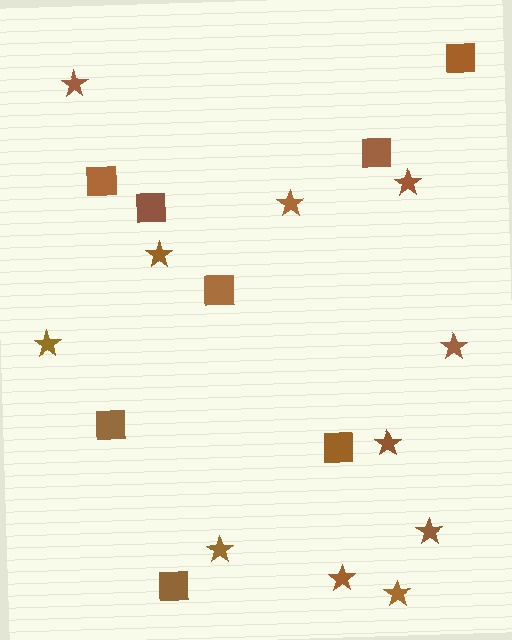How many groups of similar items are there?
There are 2 groups: one group of squares (8) and one group of stars (11).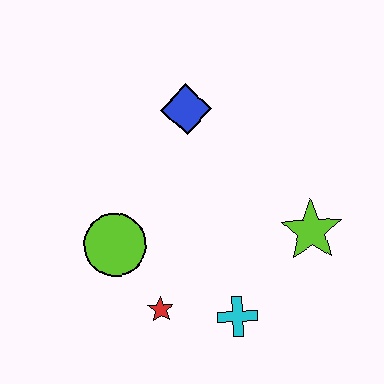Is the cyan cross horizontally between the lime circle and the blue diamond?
No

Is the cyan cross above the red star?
No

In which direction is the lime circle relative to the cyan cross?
The lime circle is to the left of the cyan cross.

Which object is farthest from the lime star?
The lime circle is farthest from the lime star.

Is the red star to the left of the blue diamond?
Yes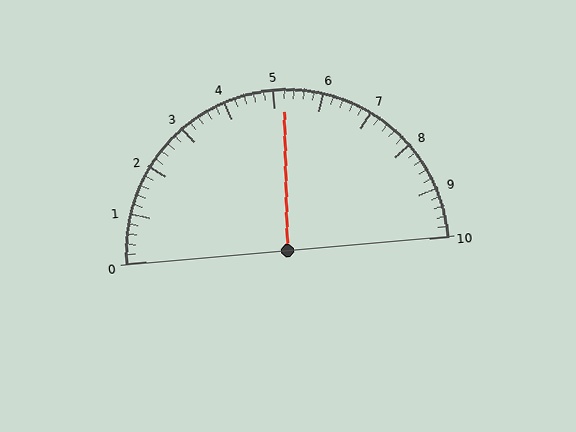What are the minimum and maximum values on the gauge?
The gauge ranges from 0 to 10.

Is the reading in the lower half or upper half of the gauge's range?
The reading is in the upper half of the range (0 to 10).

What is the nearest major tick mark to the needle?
The nearest major tick mark is 5.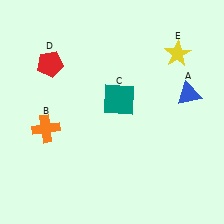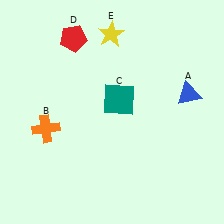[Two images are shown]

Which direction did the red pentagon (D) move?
The red pentagon (D) moved up.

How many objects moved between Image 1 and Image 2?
2 objects moved between the two images.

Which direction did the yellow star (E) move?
The yellow star (E) moved left.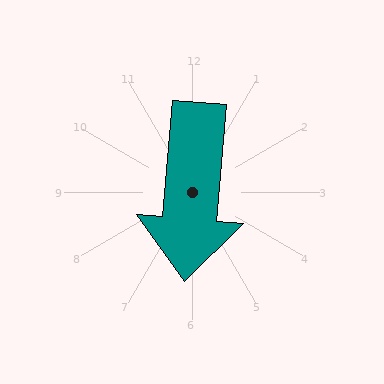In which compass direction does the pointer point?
South.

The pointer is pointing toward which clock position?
Roughly 6 o'clock.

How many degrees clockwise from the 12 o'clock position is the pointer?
Approximately 185 degrees.